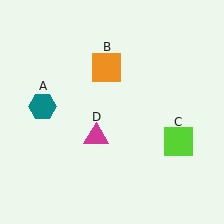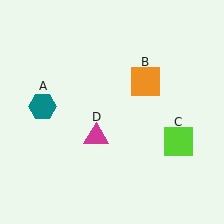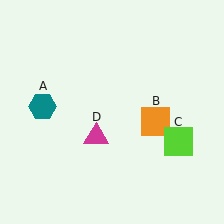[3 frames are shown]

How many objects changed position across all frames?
1 object changed position: orange square (object B).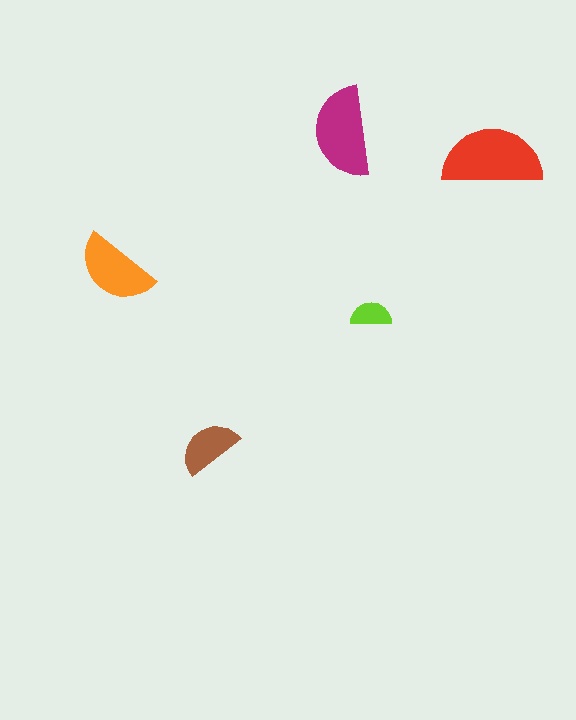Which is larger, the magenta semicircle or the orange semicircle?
The magenta one.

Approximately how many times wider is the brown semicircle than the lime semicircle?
About 1.5 times wider.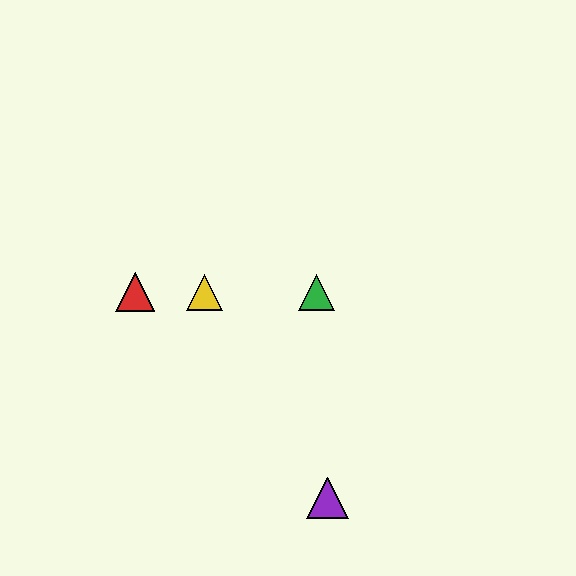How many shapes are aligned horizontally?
4 shapes (the red triangle, the blue triangle, the green triangle, the yellow triangle) are aligned horizontally.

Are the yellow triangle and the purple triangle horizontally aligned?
No, the yellow triangle is at y≈292 and the purple triangle is at y≈498.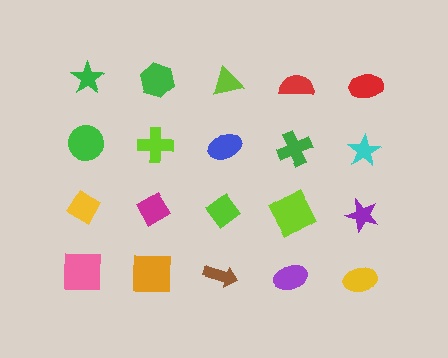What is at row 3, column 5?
A purple star.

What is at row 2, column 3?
A blue ellipse.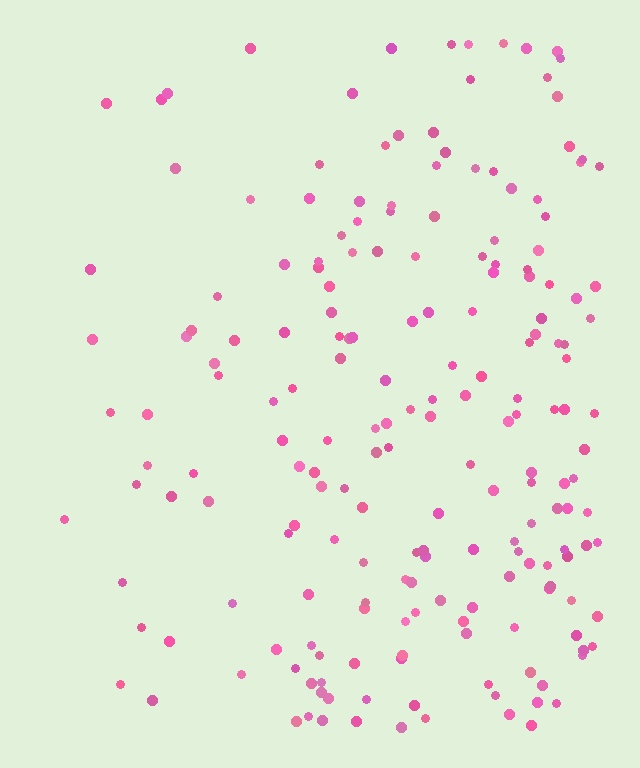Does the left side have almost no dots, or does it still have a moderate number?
Still a moderate number, just noticeably fewer than the right.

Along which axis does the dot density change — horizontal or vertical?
Horizontal.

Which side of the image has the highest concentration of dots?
The right.